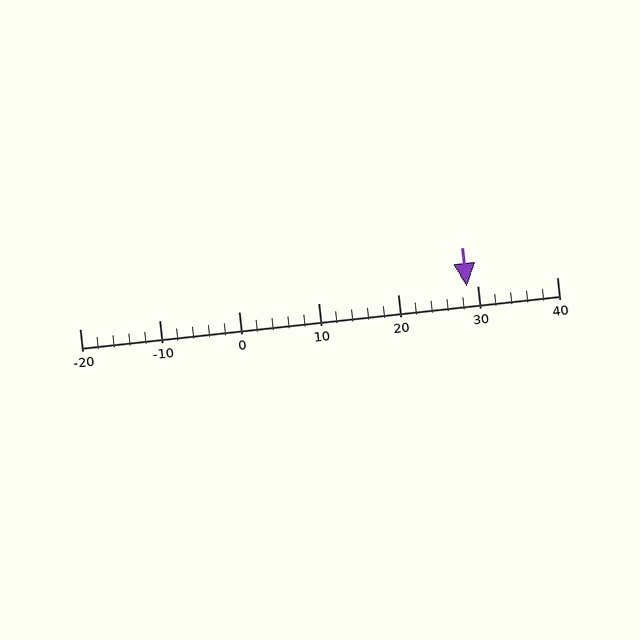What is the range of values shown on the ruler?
The ruler shows values from -20 to 40.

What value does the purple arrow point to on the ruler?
The purple arrow points to approximately 29.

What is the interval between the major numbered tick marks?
The major tick marks are spaced 10 units apart.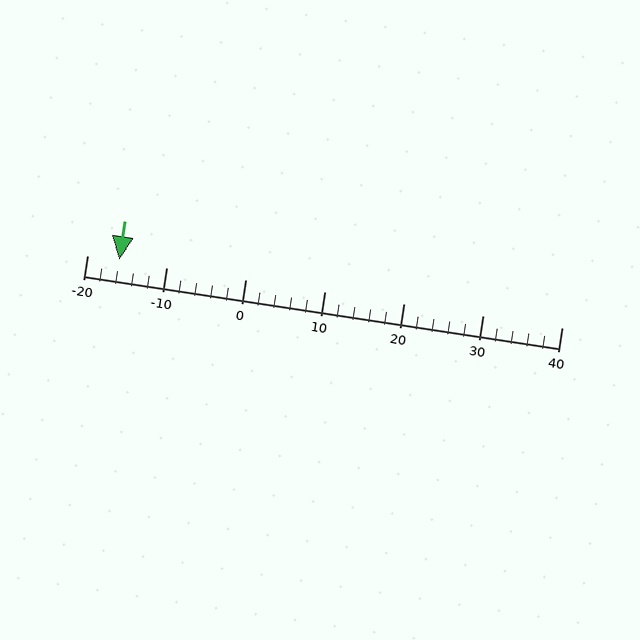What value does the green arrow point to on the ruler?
The green arrow points to approximately -16.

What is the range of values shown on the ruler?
The ruler shows values from -20 to 40.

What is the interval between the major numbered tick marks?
The major tick marks are spaced 10 units apart.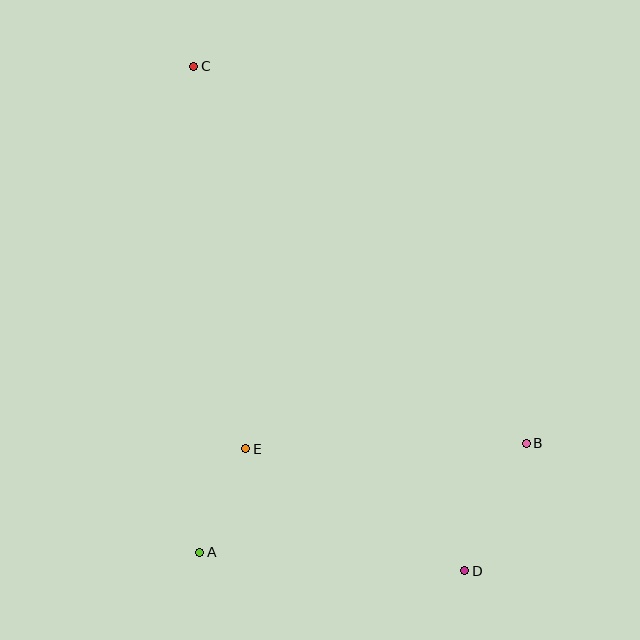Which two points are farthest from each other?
Points C and D are farthest from each other.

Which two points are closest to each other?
Points A and E are closest to each other.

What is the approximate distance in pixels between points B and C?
The distance between B and C is approximately 503 pixels.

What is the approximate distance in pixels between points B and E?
The distance between B and E is approximately 281 pixels.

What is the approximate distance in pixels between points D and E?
The distance between D and E is approximately 251 pixels.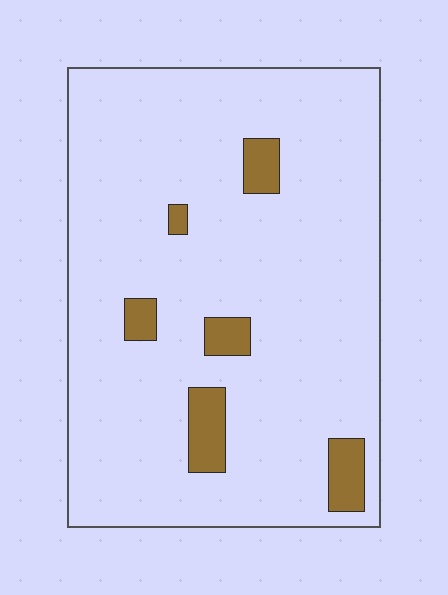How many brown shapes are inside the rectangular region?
6.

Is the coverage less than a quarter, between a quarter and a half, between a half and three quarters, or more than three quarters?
Less than a quarter.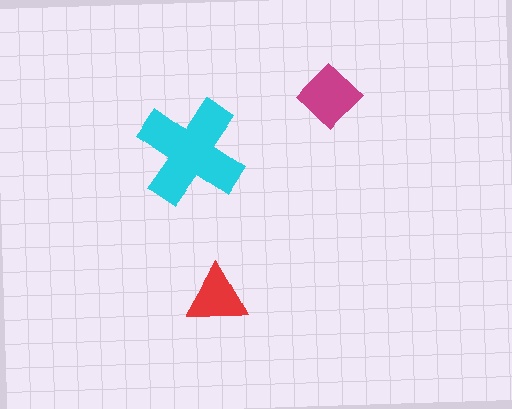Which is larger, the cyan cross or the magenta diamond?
The cyan cross.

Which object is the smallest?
The red triangle.